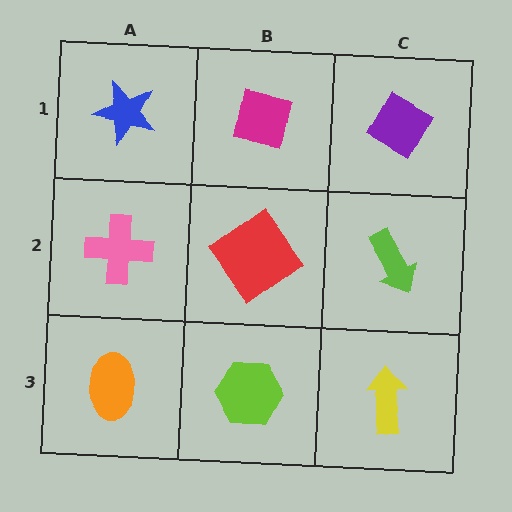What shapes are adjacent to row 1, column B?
A red diamond (row 2, column B), a blue star (row 1, column A), a purple diamond (row 1, column C).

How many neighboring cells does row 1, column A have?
2.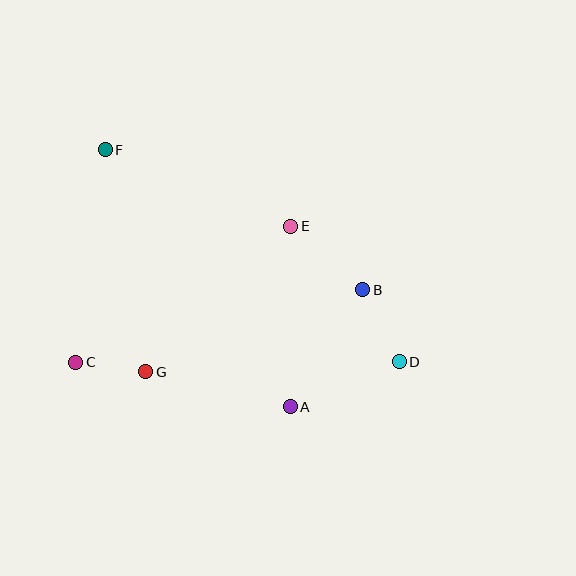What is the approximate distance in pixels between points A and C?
The distance between A and C is approximately 219 pixels.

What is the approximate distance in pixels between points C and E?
The distance between C and E is approximately 254 pixels.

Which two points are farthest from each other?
Points D and F are farthest from each other.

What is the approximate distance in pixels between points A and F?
The distance between A and F is approximately 316 pixels.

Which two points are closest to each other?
Points C and G are closest to each other.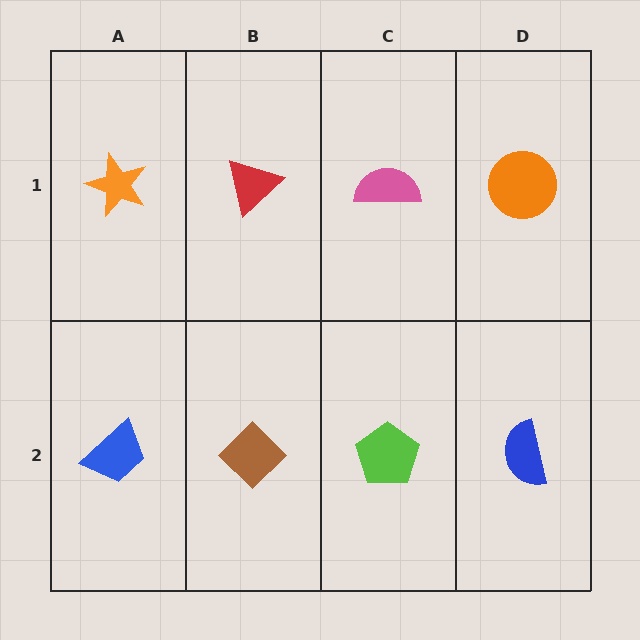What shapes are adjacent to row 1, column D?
A blue semicircle (row 2, column D), a pink semicircle (row 1, column C).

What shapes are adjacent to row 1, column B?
A brown diamond (row 2, column B), an orange star (row 1, column A), a pink semicircle (row 1, column C).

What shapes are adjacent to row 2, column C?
A pink semicircle (row 1, column C), a brown diamond (row 2, column B), a blue semicircle (row 2, column D).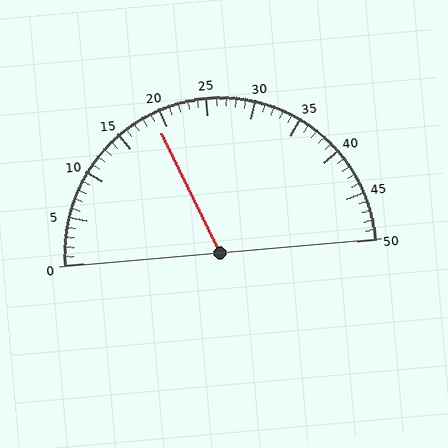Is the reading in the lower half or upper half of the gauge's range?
The reading is in the lower half of the range (0 to 50).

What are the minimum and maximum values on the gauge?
The gauge ranges from 0 to 50.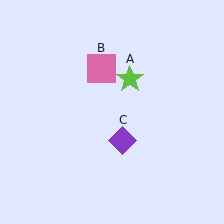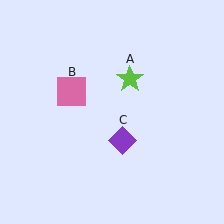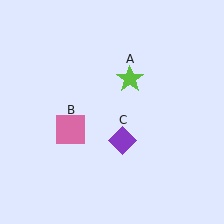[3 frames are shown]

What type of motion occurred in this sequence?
The pink square (object B) rotated counterclockwise around the center of the scene.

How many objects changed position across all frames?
1 object changed position: pink square (object B).